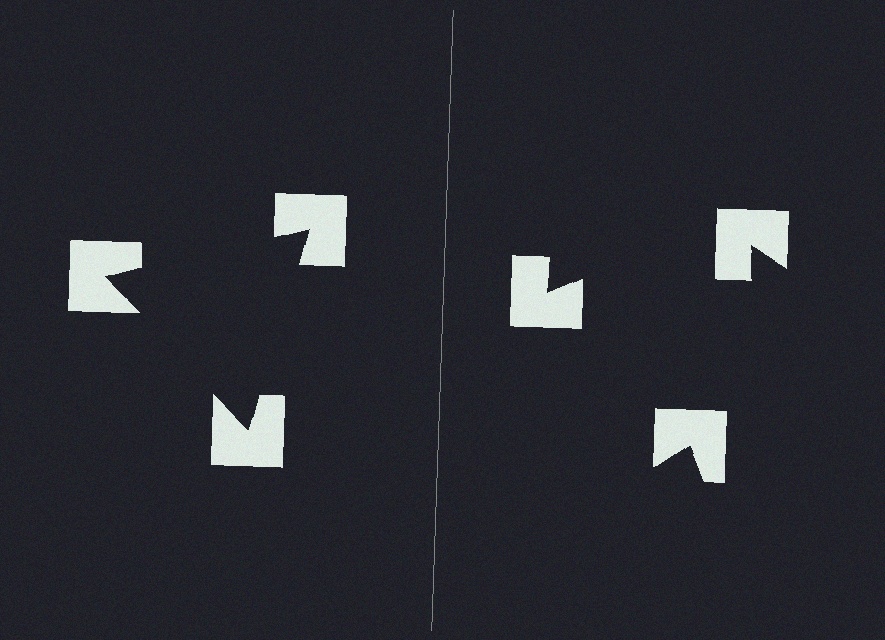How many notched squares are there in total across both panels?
6 — 3 on each side.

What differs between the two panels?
The notched squares are positioned identically on both sides; only the wedge orientations differ. On the left they align to a triangle; on the right they are misaligned.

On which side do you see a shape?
An illusory triangle appears on the left side. On the right side the wedge cuts are rotated, so no coherent shape forms.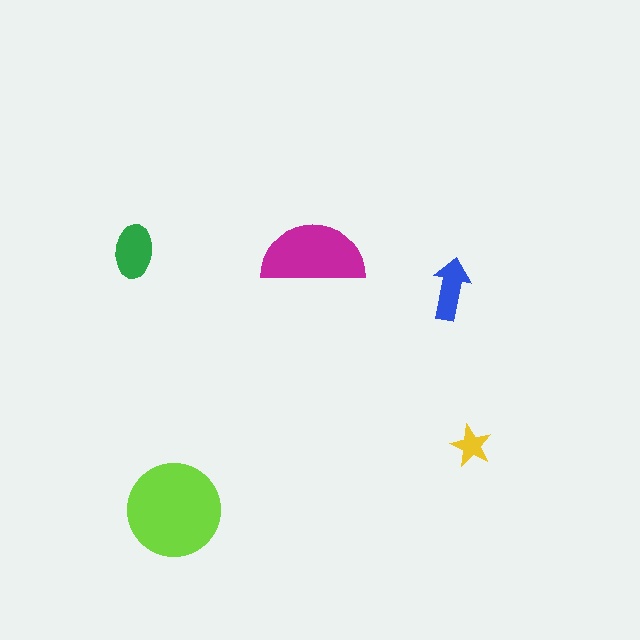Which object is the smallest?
The yellow star.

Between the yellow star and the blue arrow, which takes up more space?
The blue arrow.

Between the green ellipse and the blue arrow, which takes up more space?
The green ellipse.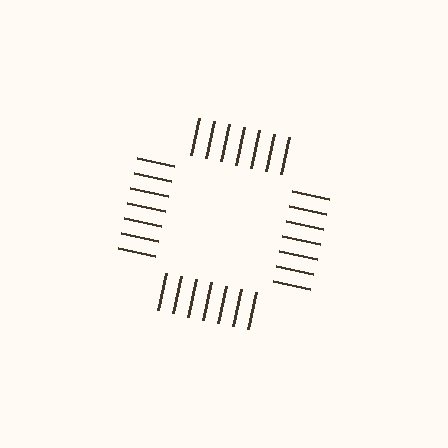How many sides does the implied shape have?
4 sides — the line-ends trace a square.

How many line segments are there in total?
28 — 7 along each of the 4 edges.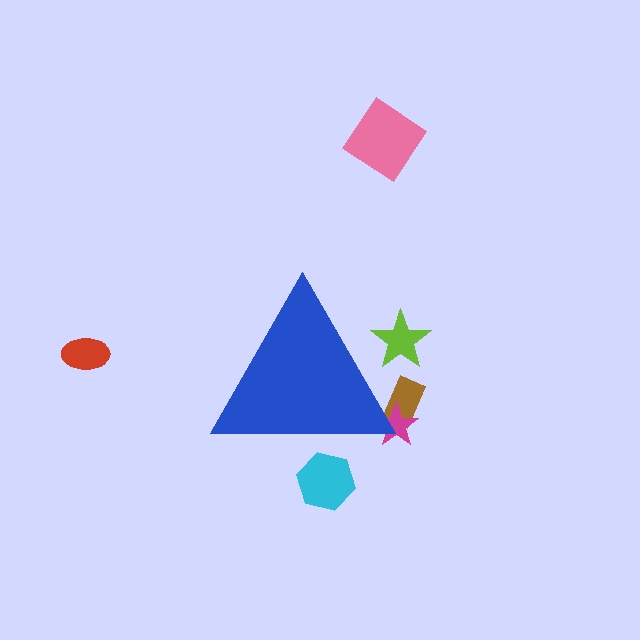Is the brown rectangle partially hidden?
Yes, the brown rectangle is partially hidden behind the blue triangle.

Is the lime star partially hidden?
Yes, the lime star is partially hidden behind the blue triangle.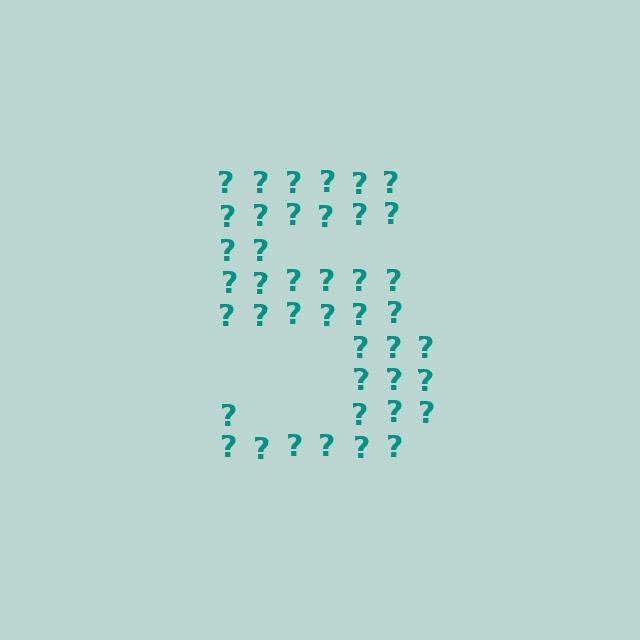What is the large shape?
The large shape is the digit 5.